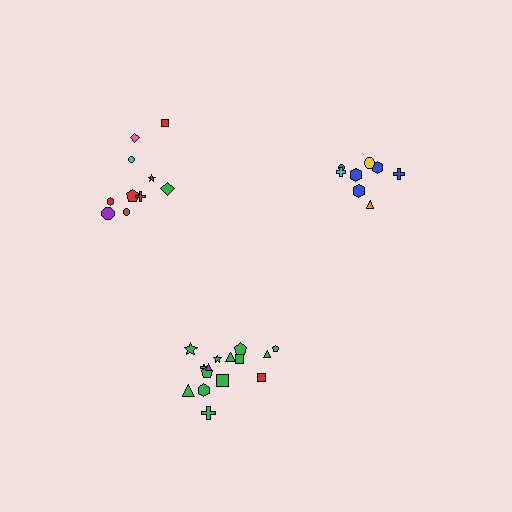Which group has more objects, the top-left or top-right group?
The top-left group.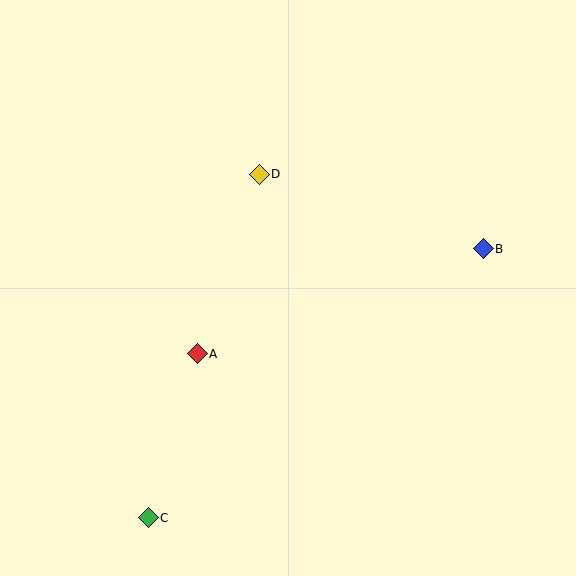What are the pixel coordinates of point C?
Point C is at (148, 518).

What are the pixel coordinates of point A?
Point A is at (197, 354).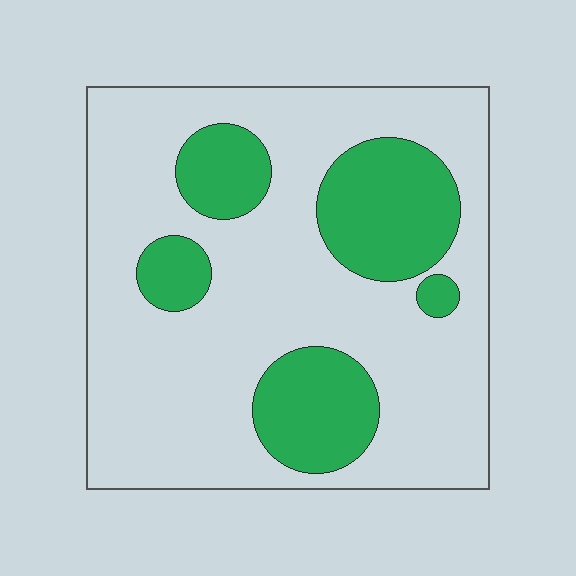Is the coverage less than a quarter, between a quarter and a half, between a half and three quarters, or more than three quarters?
Between a quarter and a half.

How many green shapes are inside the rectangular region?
5.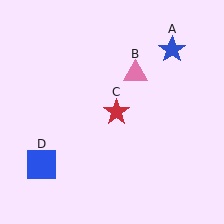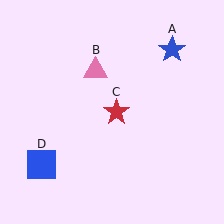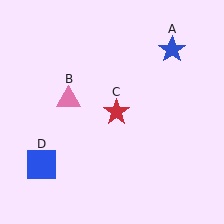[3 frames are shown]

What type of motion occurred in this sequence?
The pink triangle (object B) rotated counterclockwise around the center of the scene.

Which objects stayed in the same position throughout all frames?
Blue star (object A) and red star (object C) and blue square (object D) remained stationary.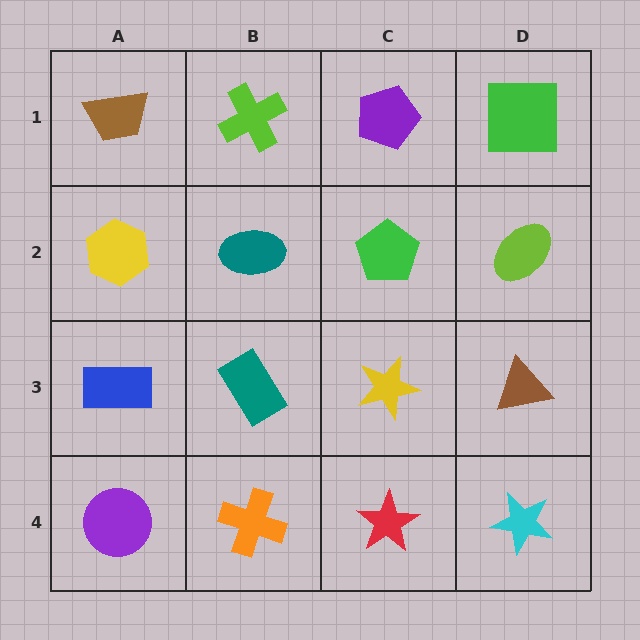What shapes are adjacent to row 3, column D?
A lime ellipse (row 2, column D), a cyan star (row 4, column D), a yellow star (row 3, column C).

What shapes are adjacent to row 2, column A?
A brown trapezoid (row 1, column A), a blue rectangle (row 3, column A), a teal ellipse (row 2, column B).